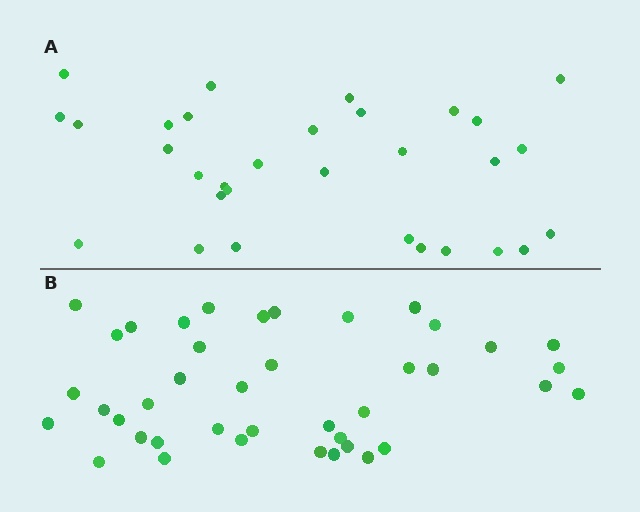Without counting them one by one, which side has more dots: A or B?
Region B (the bottom region) has more dots.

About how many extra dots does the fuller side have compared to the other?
Region B has roughly 10 or so more dots than region A.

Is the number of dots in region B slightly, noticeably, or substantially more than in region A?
Region B has noticeably more, but not dramatically so. The ratio is roughly 1.3 to 1.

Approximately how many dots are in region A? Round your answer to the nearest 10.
About 30 dots. (The exact count is 31, which rounds to 30.)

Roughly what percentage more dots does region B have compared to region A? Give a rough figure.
About 30% more.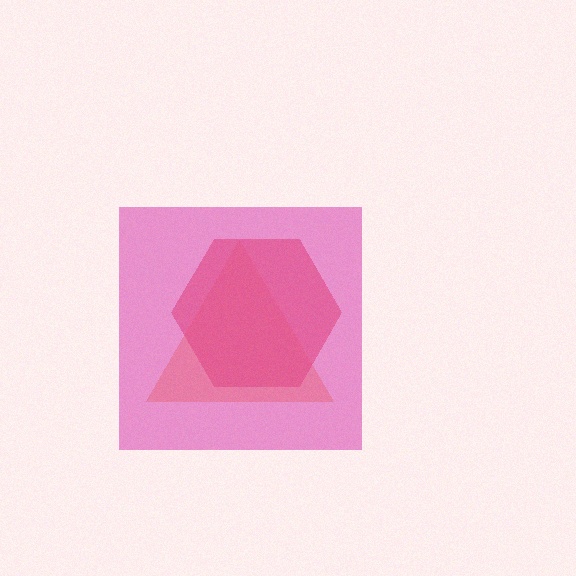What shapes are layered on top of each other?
The layered shapes are: an orange triangle, a red hexagon, a pink square.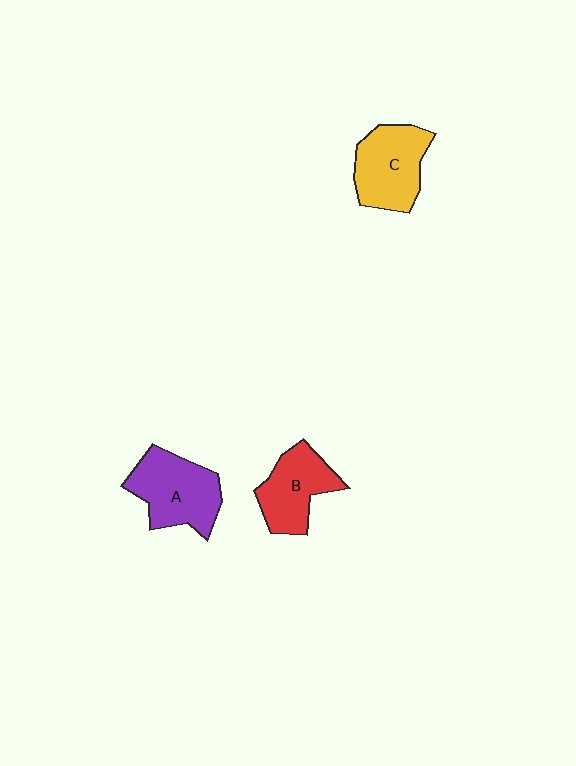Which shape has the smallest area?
Shape B (red).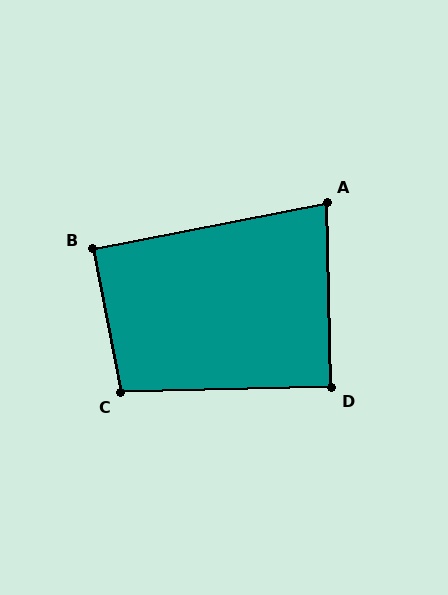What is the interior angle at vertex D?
Approximately 90 degrees (approximately right).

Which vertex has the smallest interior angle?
A, at approximately 80 degrees.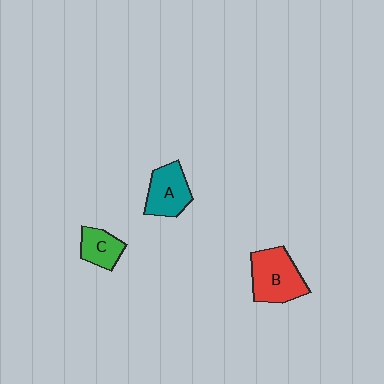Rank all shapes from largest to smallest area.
From largest to smallest: B (red), A (teal), C (green).